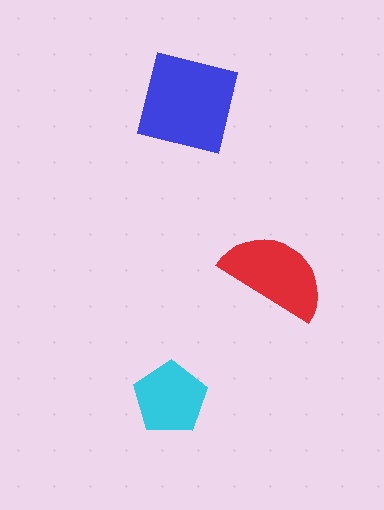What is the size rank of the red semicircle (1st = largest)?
2nd.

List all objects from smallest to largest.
The cyan pentagon, the red semicircle, the blue square.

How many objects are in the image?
There are 3 objects in the image.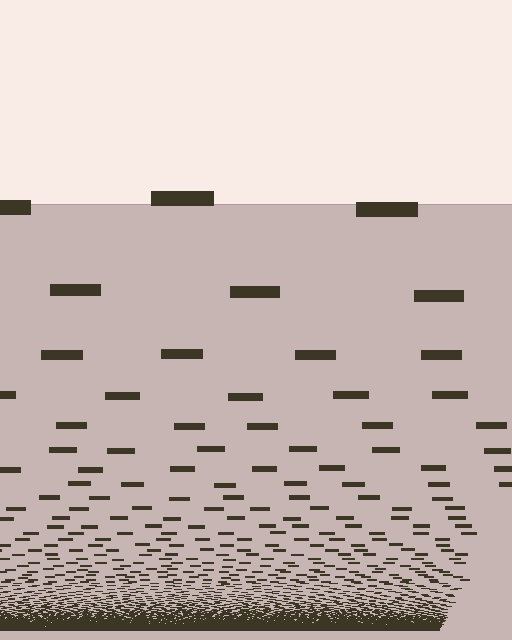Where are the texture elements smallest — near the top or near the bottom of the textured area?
Near the bottom.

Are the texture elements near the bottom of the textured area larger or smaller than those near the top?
Smaller. The gradient is inverted — elements near the bottom are smaller and denser.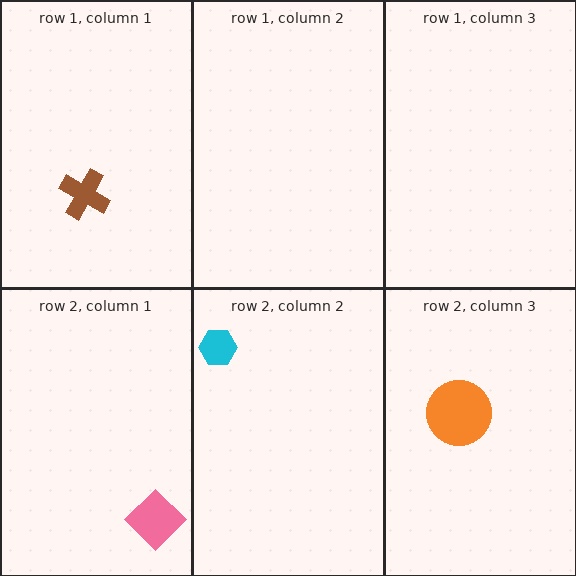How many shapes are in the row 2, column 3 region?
1.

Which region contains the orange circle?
The row 2, column 3 region.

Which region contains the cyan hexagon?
The row 2, column 2 region.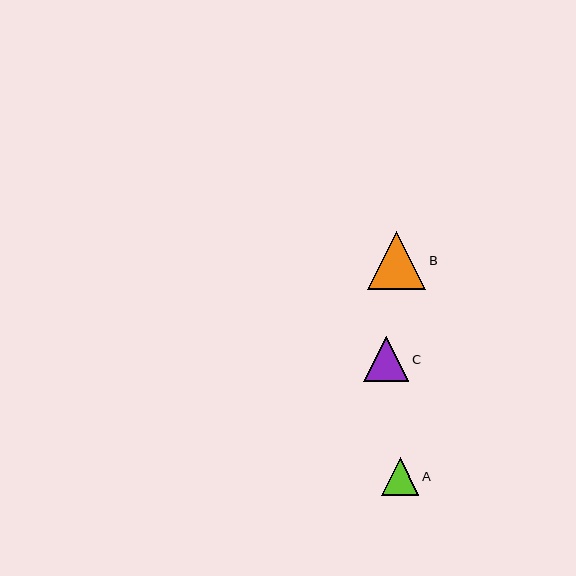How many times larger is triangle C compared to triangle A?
Triangle C is approximately 1.2 times the size of triangle A.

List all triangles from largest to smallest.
From largest to smallest: B, C, A.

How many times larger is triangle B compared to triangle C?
Triangle B is approximately 1.3 times the size of triangle C.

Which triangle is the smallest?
Triangle A is the smallest with a size of approximately 38 pixels.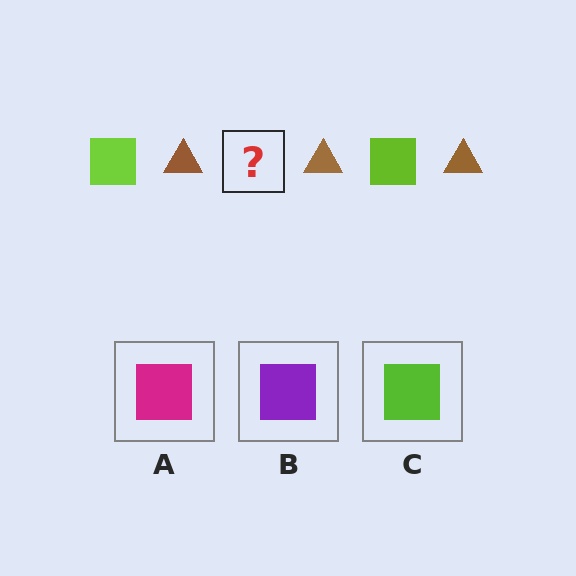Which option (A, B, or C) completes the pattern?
C.